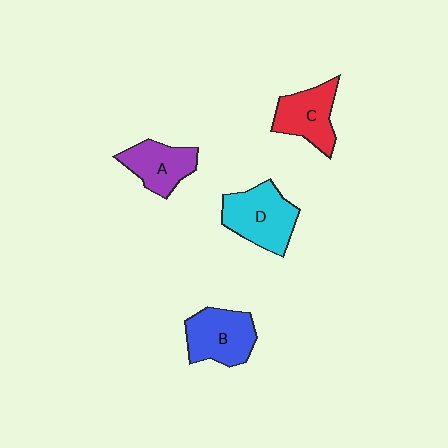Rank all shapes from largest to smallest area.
From largest to smallest: D (cyan), B (blue), C (red), A (purple).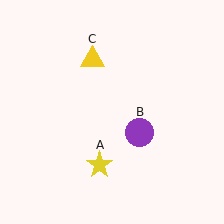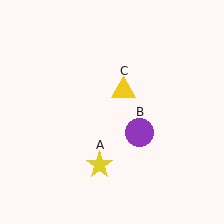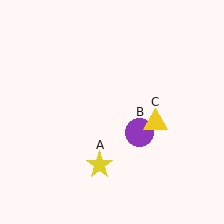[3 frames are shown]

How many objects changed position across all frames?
1 object changed position: yellow triangle (object C).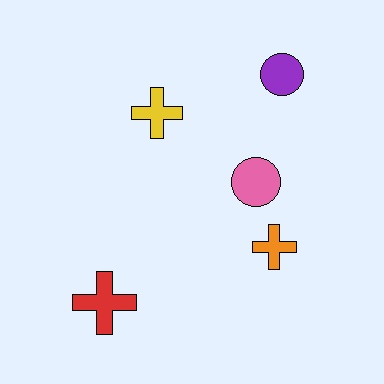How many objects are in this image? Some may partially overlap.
There are 5 objects.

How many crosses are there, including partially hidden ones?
There are 3 crosses.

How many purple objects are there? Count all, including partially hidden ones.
There is 1 purple object.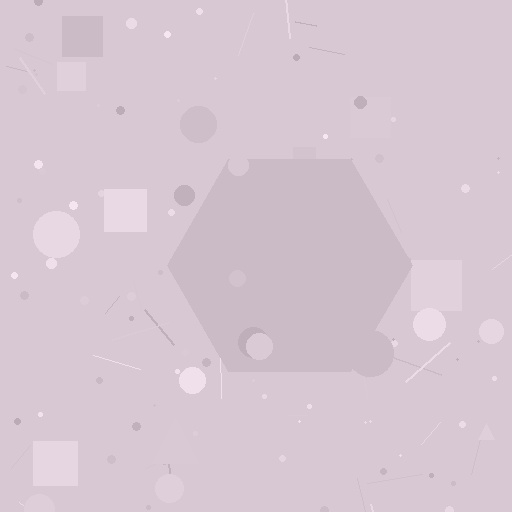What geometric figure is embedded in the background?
A hexagon is embedded in the background.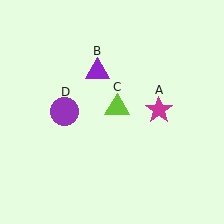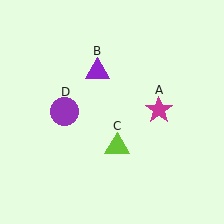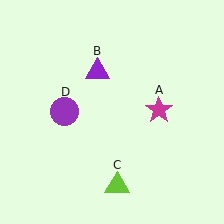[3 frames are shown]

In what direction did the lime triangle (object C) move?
The lime triangle (object C) moved down.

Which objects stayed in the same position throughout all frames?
Magenta star (object A) and purple triangle (object B) and purple circle (object D) remained stationary.